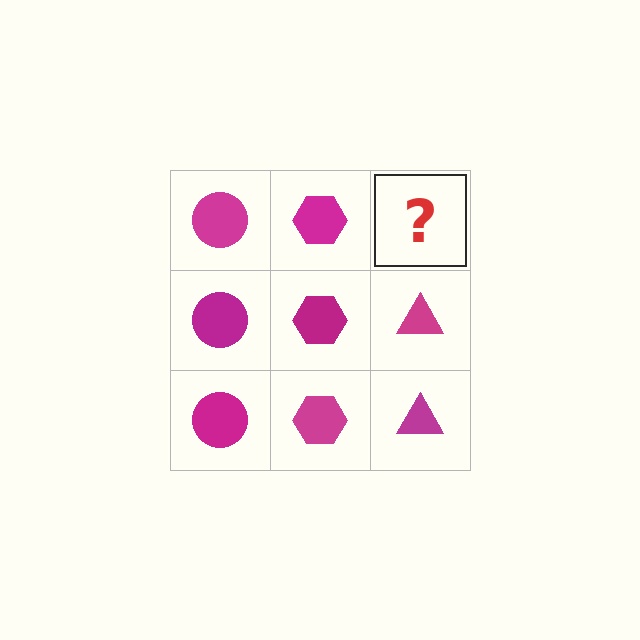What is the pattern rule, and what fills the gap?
The rule is that each column has a consistent shape. The gap should be filled with a magenta triangle.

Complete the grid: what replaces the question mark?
The question mark should be replaced with a magenta triangle.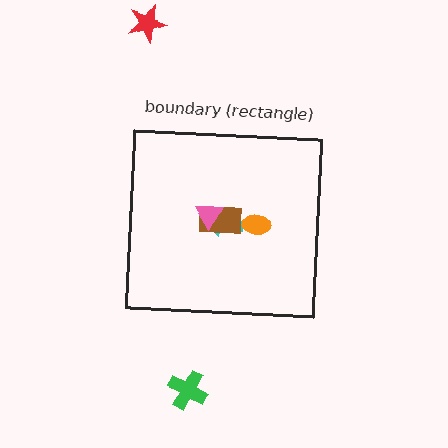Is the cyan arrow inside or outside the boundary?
Inside.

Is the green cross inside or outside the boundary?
Outside.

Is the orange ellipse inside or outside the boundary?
Inside.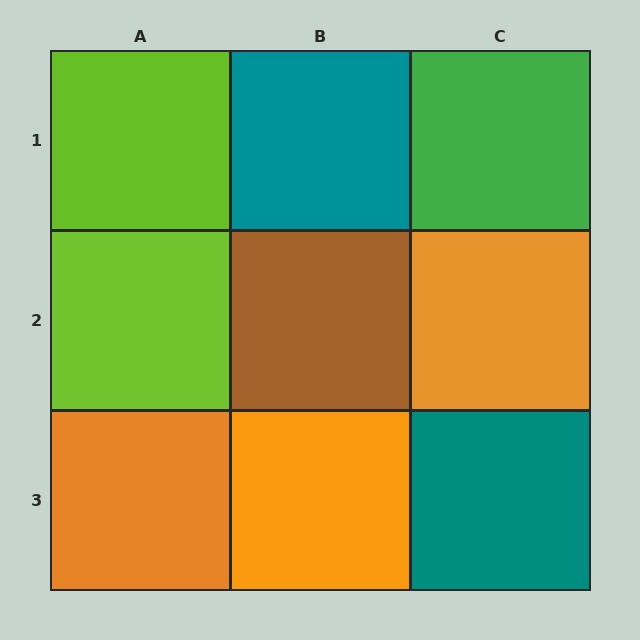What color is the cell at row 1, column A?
Lime.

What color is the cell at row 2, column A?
Lime.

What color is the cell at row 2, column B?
Brown.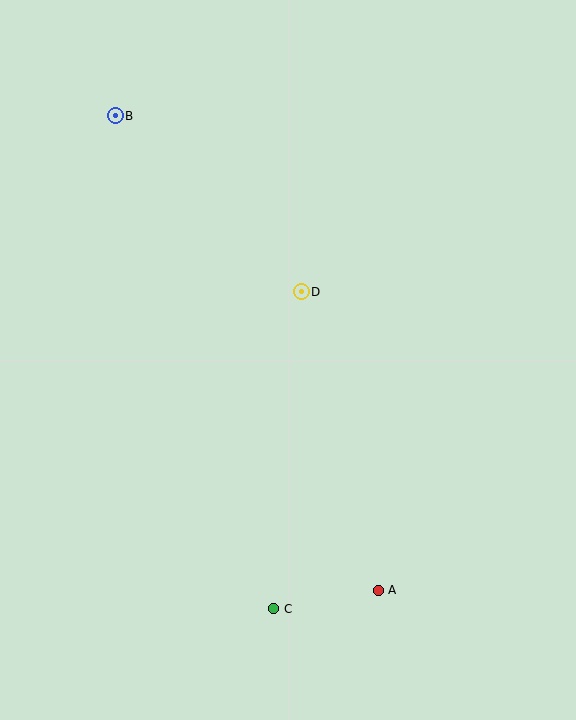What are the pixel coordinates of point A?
Point A is at (378, 590).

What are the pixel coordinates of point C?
Point C is at (274, 609).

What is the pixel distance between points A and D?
The distance between A and D is 308 pixels.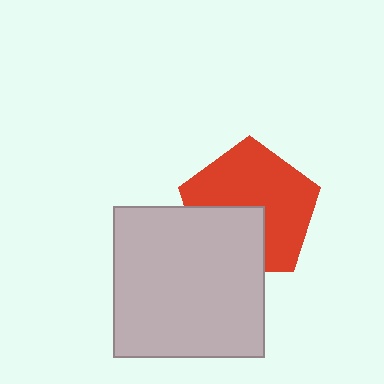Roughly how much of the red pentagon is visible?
Most of it is visible (roughly 65%).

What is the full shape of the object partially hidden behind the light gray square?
The partially hidden object is a red pentagon.